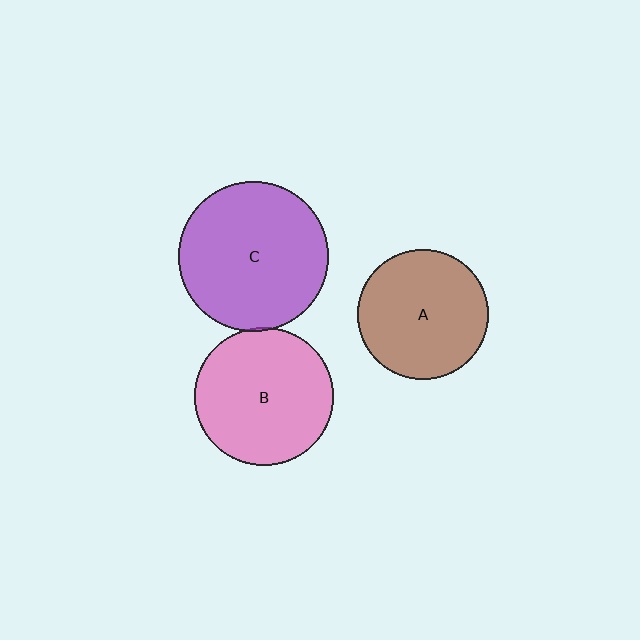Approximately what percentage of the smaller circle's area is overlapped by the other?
Approximately 5%.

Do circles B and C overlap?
Yes.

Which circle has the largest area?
Circle C (purple).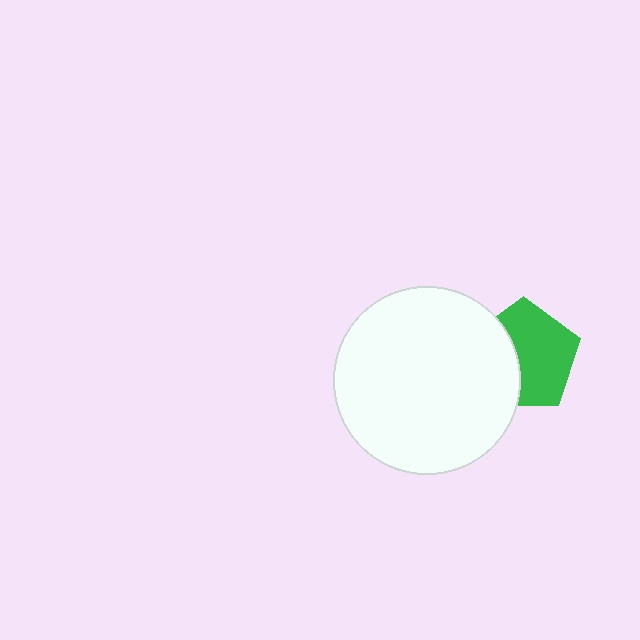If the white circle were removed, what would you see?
You would see the complete green pentagon.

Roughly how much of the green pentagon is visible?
About half of it is visible (roughly 62%).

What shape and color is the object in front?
The object in front is a white circle.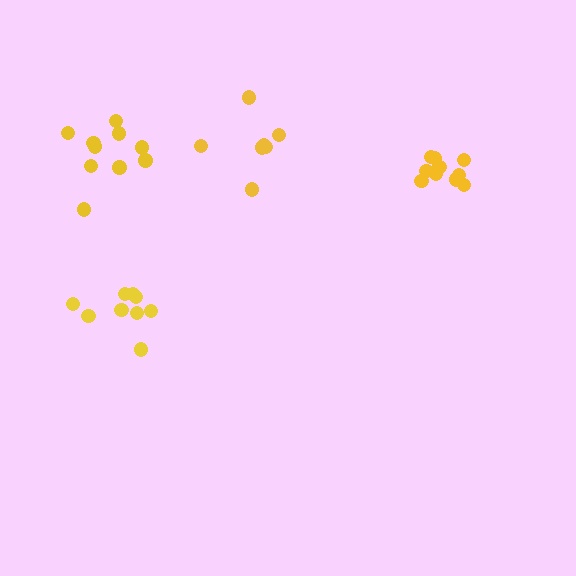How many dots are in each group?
Group 1: 10 dots, Group 2: 10 dots, Group 3: 9 dots, Group 4: 7 dots (36 total).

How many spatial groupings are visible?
There are 4 spatial groupings.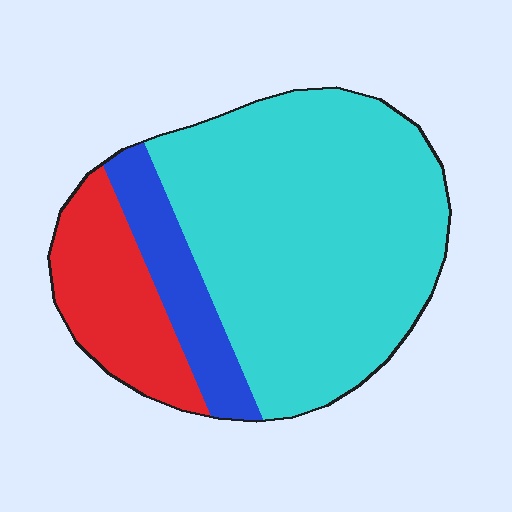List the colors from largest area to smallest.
From largest to smallest: cyan, red, blue.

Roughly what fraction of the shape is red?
Red covers 19% of the shape.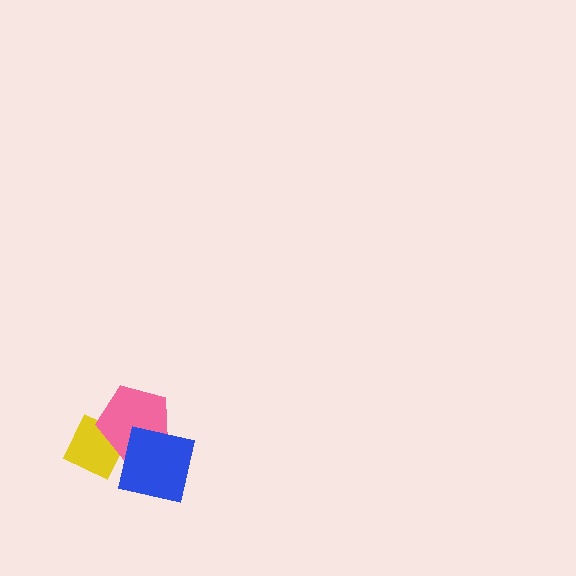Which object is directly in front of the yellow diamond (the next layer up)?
The pink pentagon is directly in front of the yellow diamond.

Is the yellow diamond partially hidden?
Yes, it is partially covered by another shape.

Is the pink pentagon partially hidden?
Yes, it is partially covered by another shape.